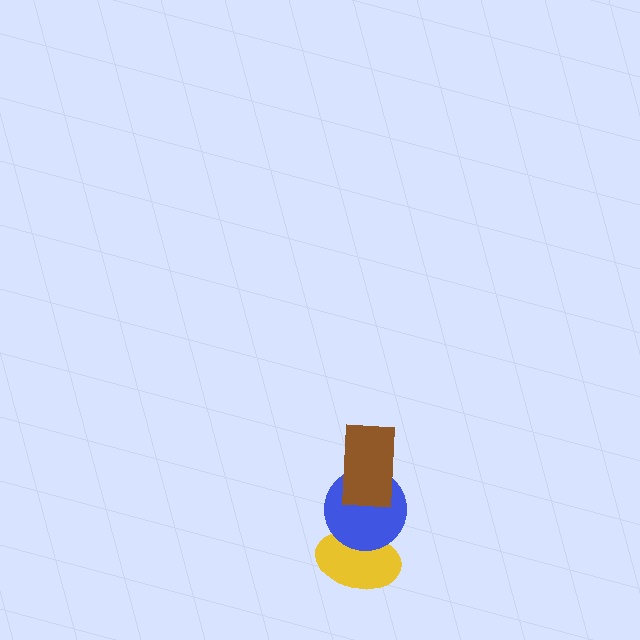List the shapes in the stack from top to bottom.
From top to bottom: the brown rectangle, the blue circle, the yellow ellipse.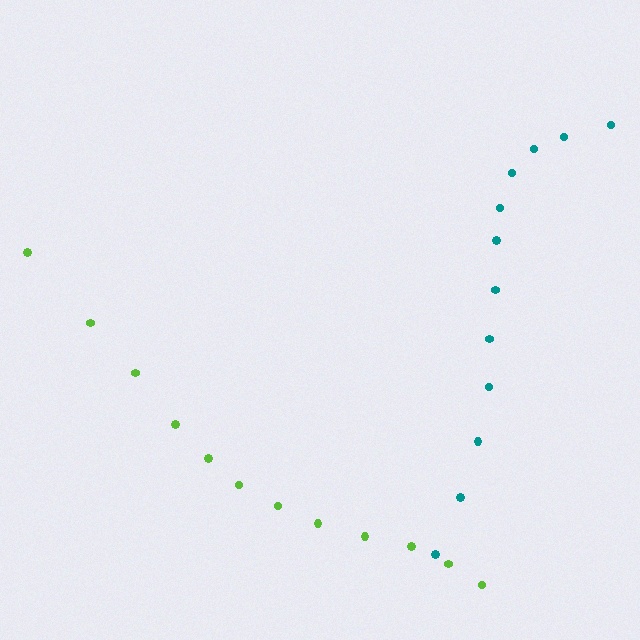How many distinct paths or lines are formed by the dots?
There are 2 distinct paths.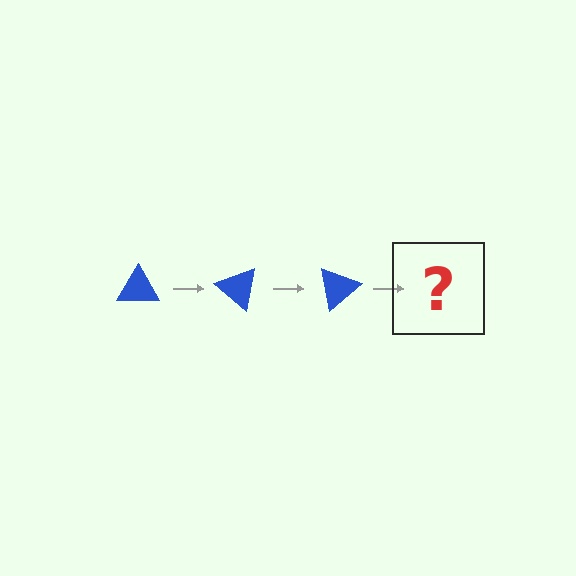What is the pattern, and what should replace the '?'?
The pattern is that the triangle rotates 40 degrees each step. The '?' should be a blue triangle rotated 120 degrees.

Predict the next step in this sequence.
The next step is a blue triangle rotated 120 degrees.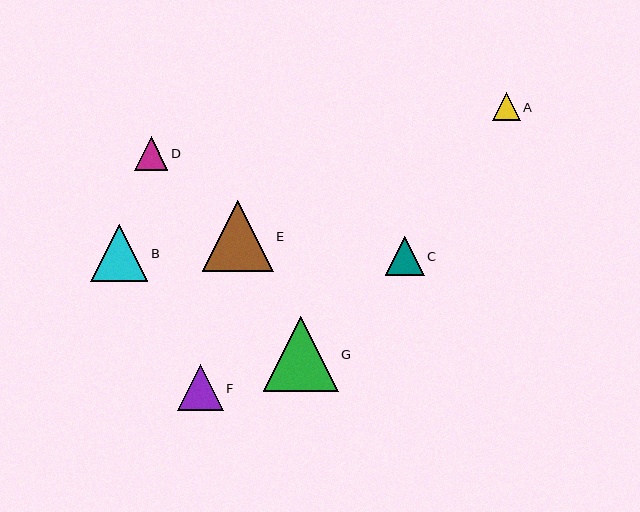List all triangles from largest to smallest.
From largest to smallest: G, E, B, F, C, D, A.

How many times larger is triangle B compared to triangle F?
Triangle B is approximately 1.2 times the size of triangle F.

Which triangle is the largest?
Triangle G is the largest with a size of approximately 75 pixels.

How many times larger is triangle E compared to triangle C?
Triangle E is approximately 1.8 times the size of triangle C.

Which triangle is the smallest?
Triangle A is the smallest with a size of approximately 28 pixels.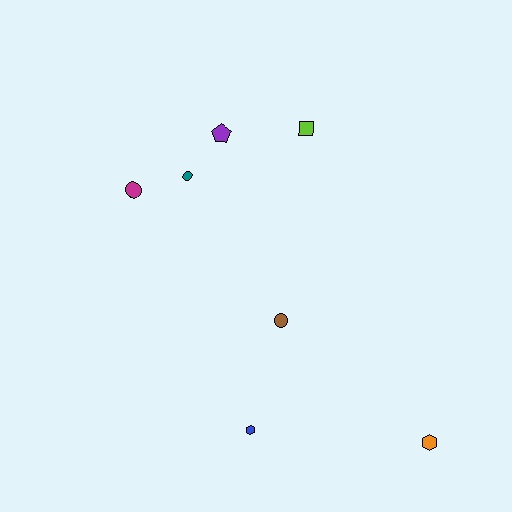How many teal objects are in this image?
There is 1 teal object.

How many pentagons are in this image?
There is 1 pentagon.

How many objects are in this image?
There are 7 objects.